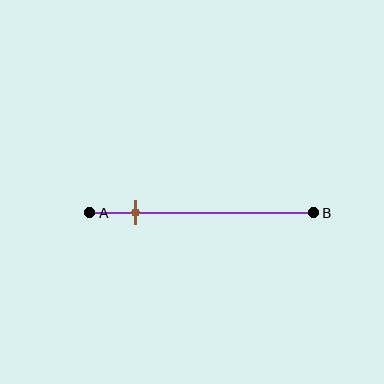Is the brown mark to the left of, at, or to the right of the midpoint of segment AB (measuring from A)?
The brown mark is to the left of the midpoint of segment AB.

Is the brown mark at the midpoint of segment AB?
No, the mark is at about 20% from A, not at the 50% midpoint.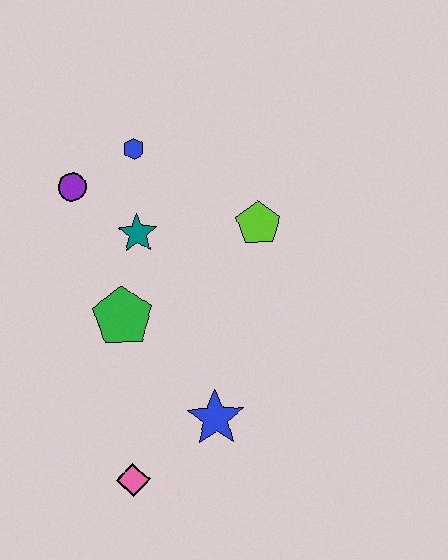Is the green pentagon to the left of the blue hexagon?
Yes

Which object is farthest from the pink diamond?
The blue hexagon is farthest from the pink diamond.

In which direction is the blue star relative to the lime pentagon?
The blue star is below the lime pentagon.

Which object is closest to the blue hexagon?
The purple circle is closest to the blue hexagon.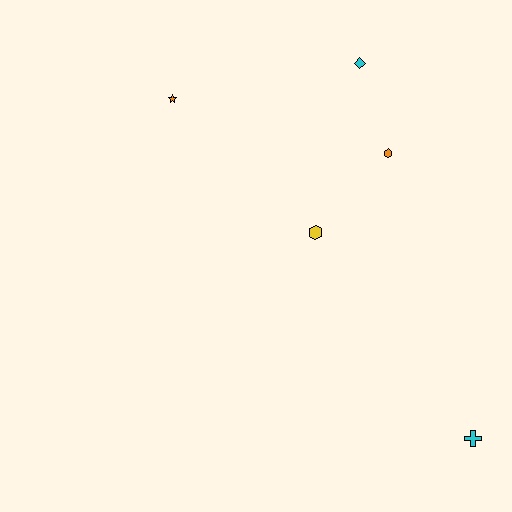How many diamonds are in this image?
There is 1 diamond.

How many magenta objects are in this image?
There are no magenta objects.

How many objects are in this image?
There are 5 objects.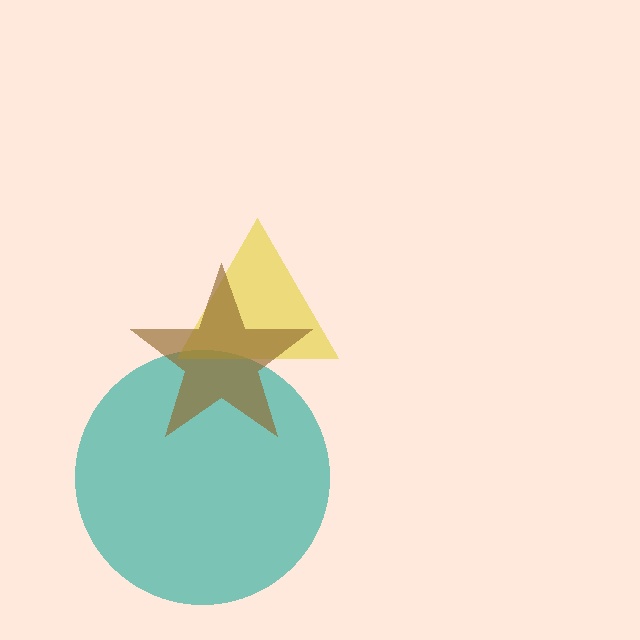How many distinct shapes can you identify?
There are 3 distinct shapes: a teal circle, a yellow triangle, a brown star.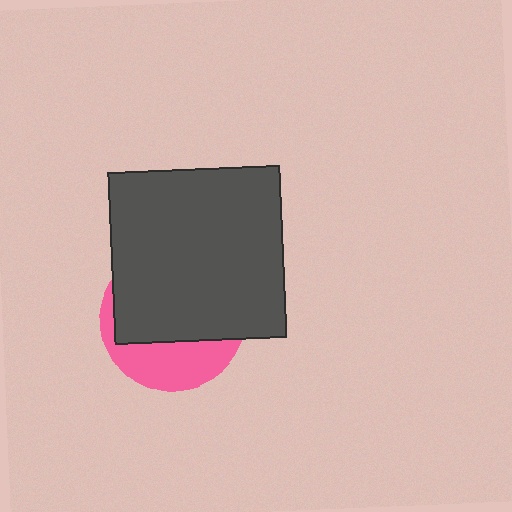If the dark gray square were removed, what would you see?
You would see the complete pink circle.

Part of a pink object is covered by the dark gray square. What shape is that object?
It is a circle.